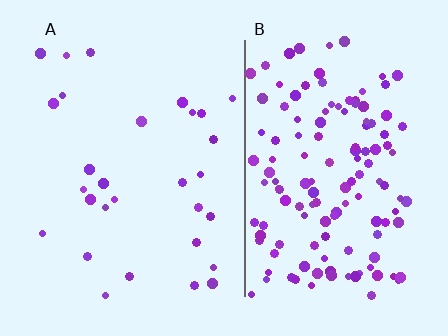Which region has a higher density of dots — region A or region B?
B (the right).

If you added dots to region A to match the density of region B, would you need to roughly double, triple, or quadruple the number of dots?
Approximately quadruple.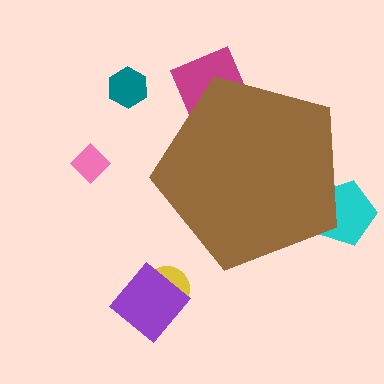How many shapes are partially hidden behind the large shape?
2 shapes are partially hidden.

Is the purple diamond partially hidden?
No, the purple diamond is fully visible.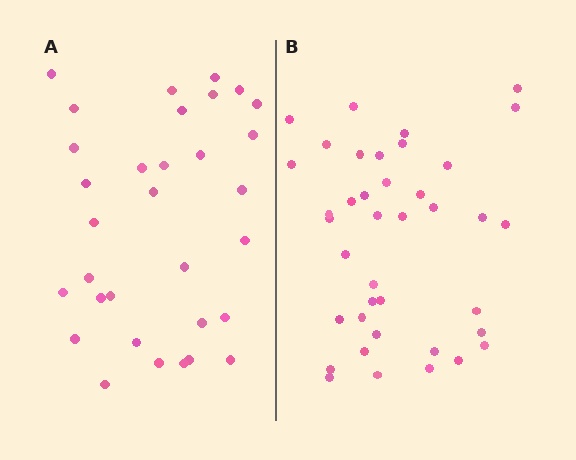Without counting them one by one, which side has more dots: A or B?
Region B (the right region) has more dots.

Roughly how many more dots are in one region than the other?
Region B has roughly 8 or so more dots than region A.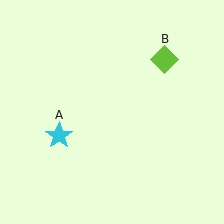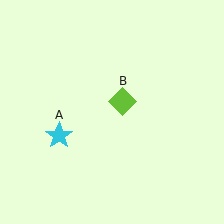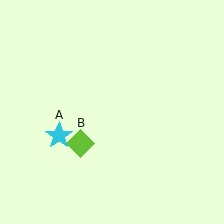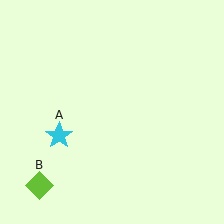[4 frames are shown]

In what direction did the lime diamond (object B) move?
The lime diamond (object B) moved down and to the left.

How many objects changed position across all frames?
1 object changed position: lime diamond (object B).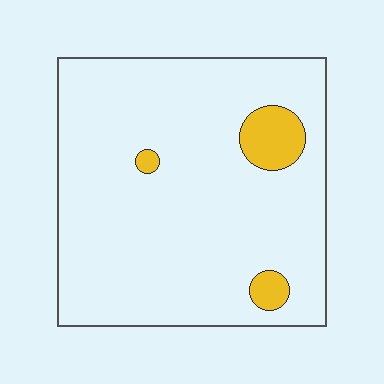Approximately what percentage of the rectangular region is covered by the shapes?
Approximately 5%.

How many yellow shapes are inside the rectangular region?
3.